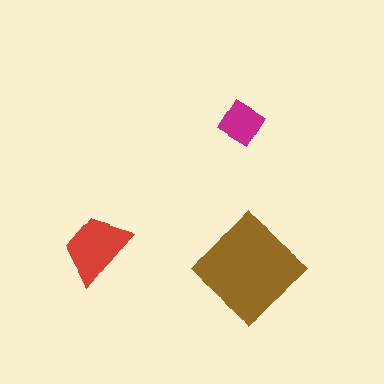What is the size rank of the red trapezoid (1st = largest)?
2nd.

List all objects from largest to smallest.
The brown diamond, the red trapezoid, the magenta diamond.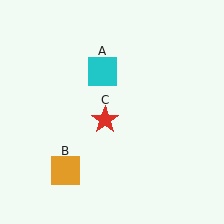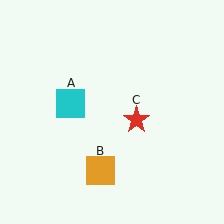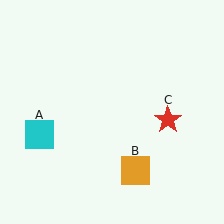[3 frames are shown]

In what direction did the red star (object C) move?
The red star (object C) moved right.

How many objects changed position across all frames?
3 objects changed position: cyan square (object A), orange square (object B), red star (object C).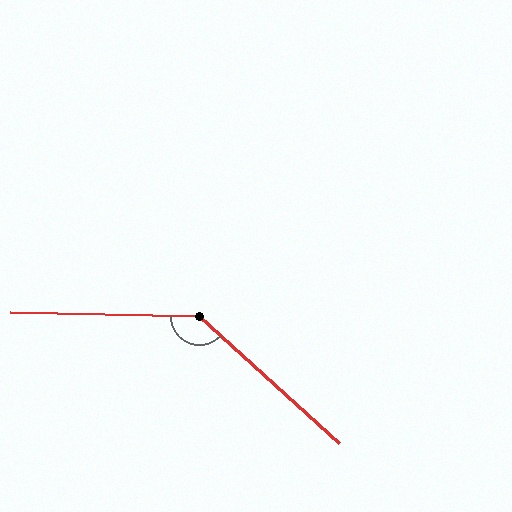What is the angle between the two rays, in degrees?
Approximately 139 degrees.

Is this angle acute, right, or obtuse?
It is obtuse.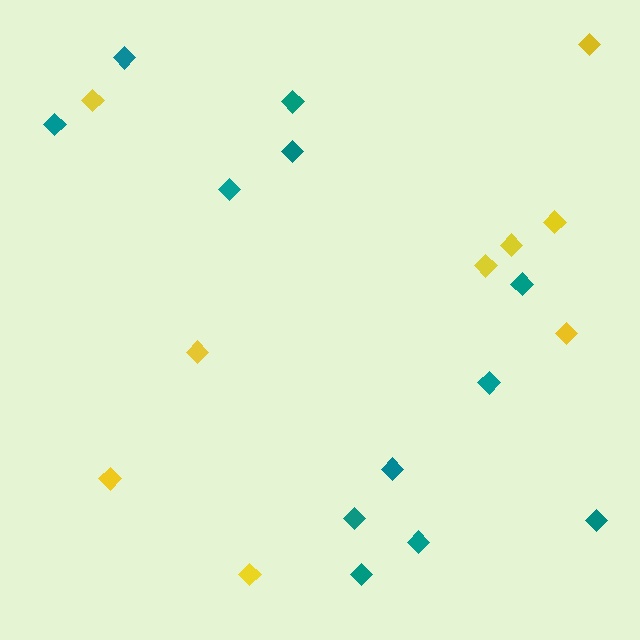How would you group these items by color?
There are 2 groups: one group of teal diamonds (12) and one group of yellow diamonds (9).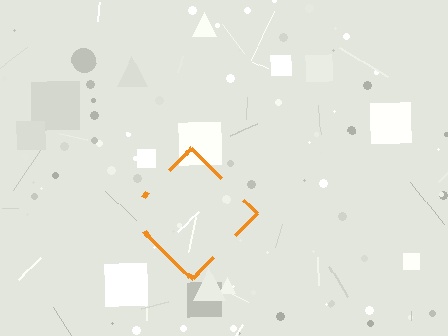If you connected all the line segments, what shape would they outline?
They would outline a diamond.